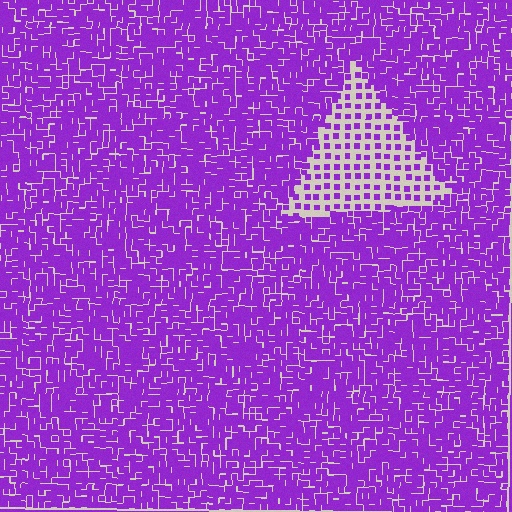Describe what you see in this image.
The image contains small purple elements arranged at two different densities. A triangle-shaped region is visible where the elements are less densely packed than the surrounding area.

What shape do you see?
I see a triangle.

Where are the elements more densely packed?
The elements are more densely packed outside the triangle boundary.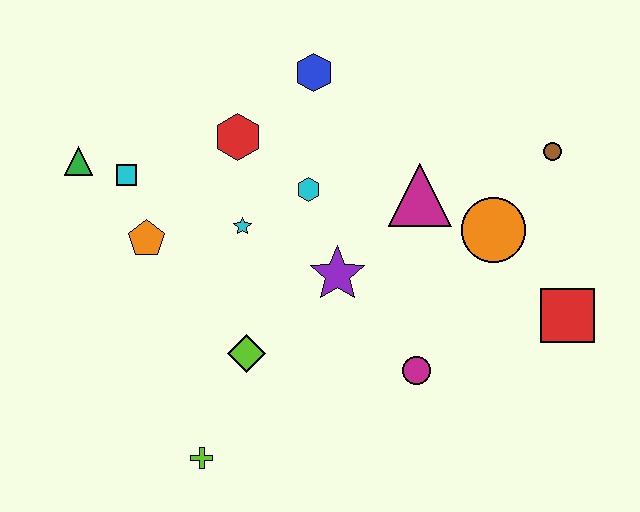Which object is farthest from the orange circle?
The green triangle is farthest from the orange circle.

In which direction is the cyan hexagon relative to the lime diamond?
The cyan hexagon is above the lime diamond.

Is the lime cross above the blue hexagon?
No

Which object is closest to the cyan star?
The cyan hexagon is closest to the cyan star.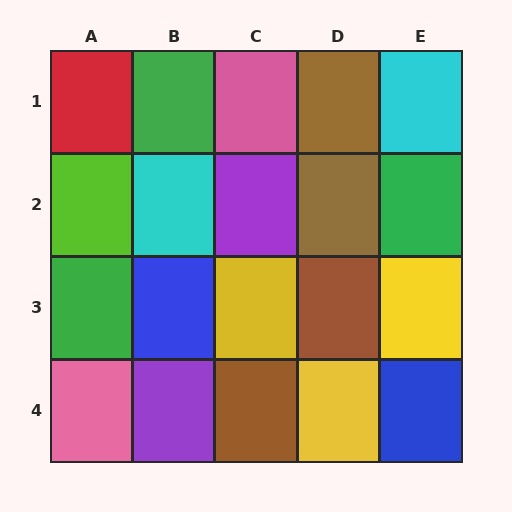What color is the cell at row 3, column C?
Yellow.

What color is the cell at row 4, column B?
Purple.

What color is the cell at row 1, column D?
Brown.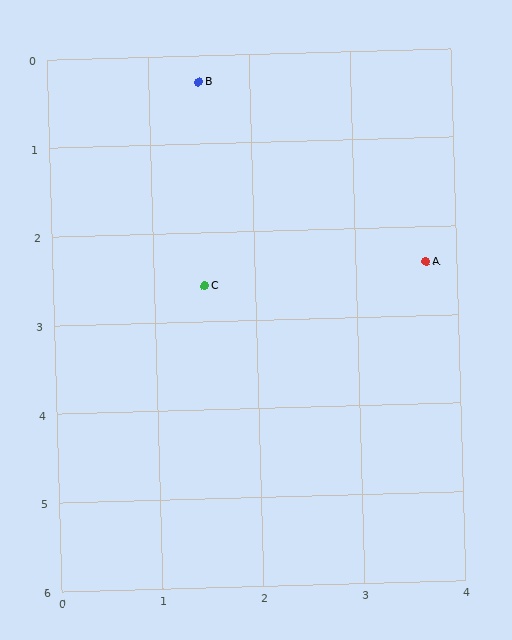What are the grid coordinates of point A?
Point A is at approximately (3.7, 2.4).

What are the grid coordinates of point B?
Point B is at approximately (1.5, 0.3).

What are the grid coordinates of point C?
Point C is at approximately (1.5, 2.6).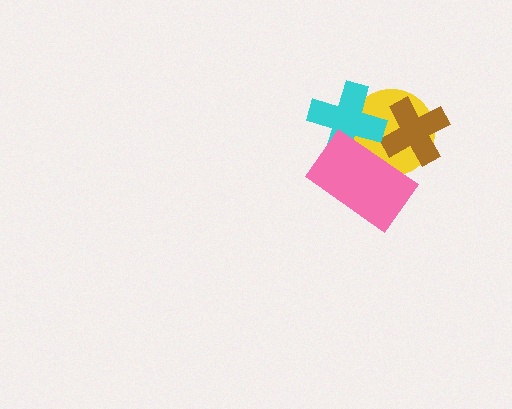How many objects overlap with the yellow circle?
3 objects overlap with the yellow circle.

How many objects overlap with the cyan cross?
2 objects overlap with the cyan cross.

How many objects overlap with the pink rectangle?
3 objects overlap with the pink rectangle.